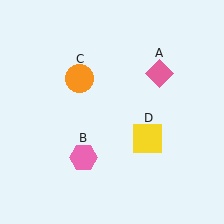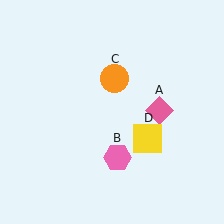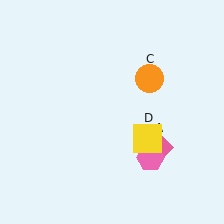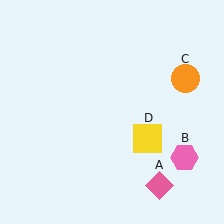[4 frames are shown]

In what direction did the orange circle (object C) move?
The orange circle (object C) moved right.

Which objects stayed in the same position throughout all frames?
Yellow square (object D) remained stationary.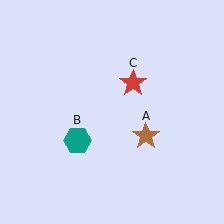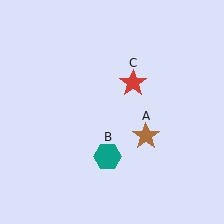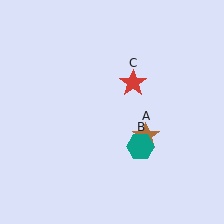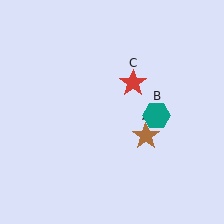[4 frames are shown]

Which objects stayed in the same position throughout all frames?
Brown star (object A) and red star (object C) remained stationary.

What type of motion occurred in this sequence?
The teal hexagon (object B) rotated counterclockwise around the center of the scene.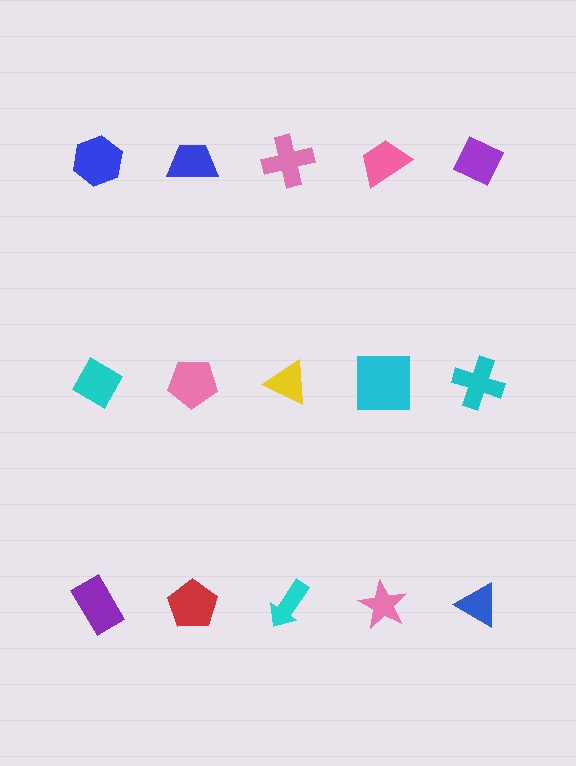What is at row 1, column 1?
A blue hexagon.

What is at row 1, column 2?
A blue trapezoid.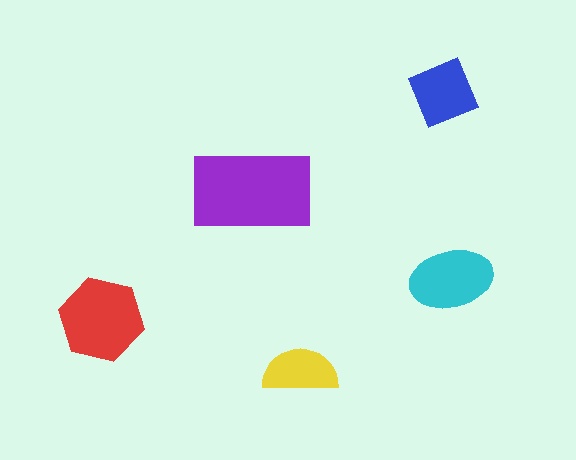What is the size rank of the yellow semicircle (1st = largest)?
5th.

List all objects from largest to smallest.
The purple rectangle, the red hexagon, the cyan ellipse, the blue square, the yellow semicircle.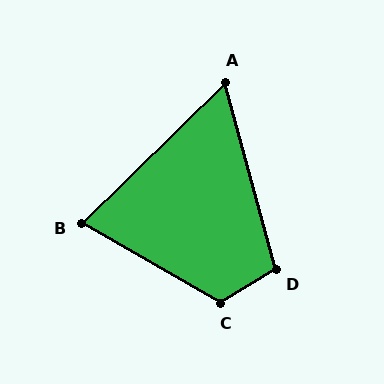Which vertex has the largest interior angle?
C, at approximately 119 degrees.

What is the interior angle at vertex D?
Approximately 106 degrees (obtuse).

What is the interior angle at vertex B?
Approximately 74 degrees (acute).